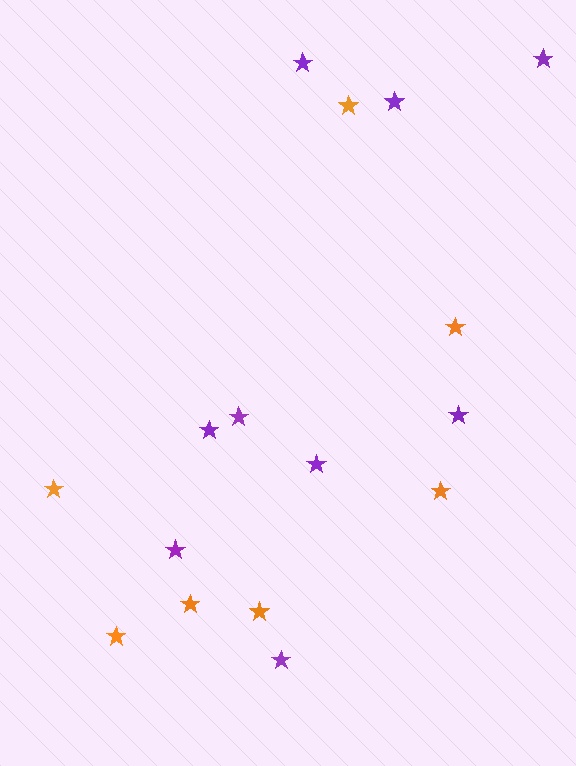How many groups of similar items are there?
There are 2 groups: one group of orange stars (7) and one group of purple stars (9).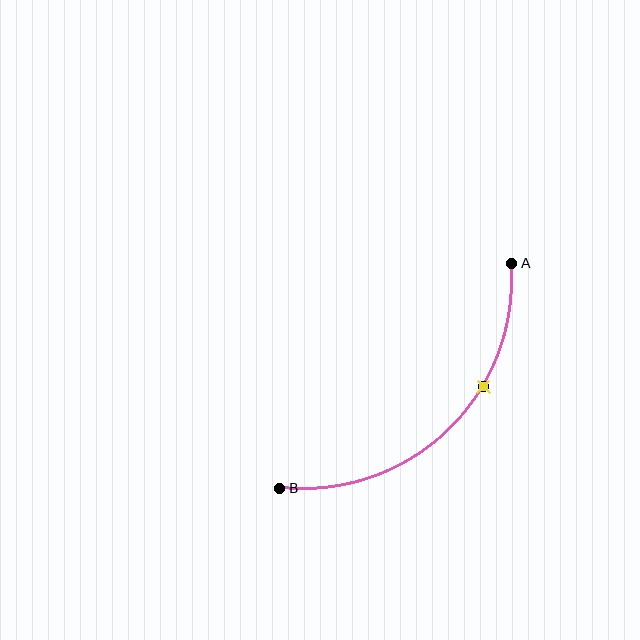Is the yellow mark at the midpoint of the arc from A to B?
No. The yellow mark lies on the arc but is closer to endpoint A. The arc midpoint would be at the point on the curve equidistant along the arc from both A and B.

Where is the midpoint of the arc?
The arc midpoint is the point on the curve farthest from the straight line joining A and B. It sits below and to the right of that line.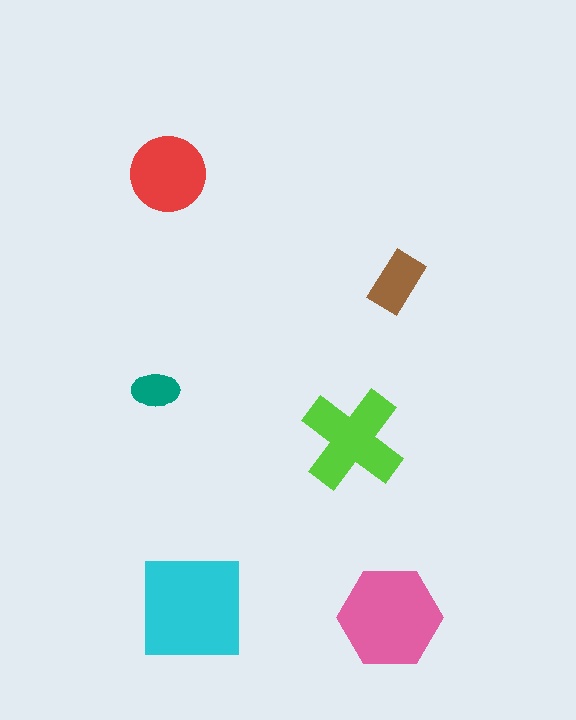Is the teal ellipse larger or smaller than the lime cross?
Smaller.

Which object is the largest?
The cyan square.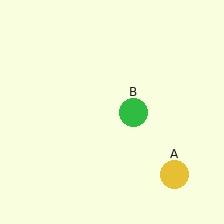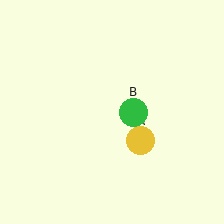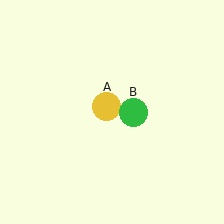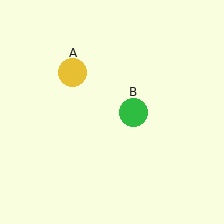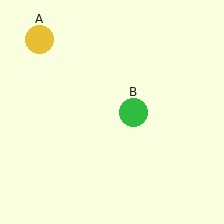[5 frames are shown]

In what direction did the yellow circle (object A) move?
The yellow circle (object A) moved up and to the left.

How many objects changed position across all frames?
1 object changed position: yellow circle (object A).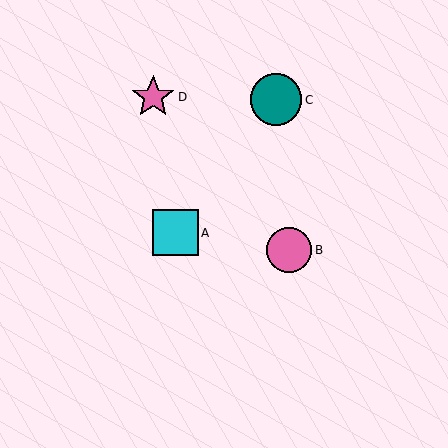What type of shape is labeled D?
Shape D is a pink star.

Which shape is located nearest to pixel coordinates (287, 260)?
The pink circle (labeled B) at (289, 250) is nearest to that location.